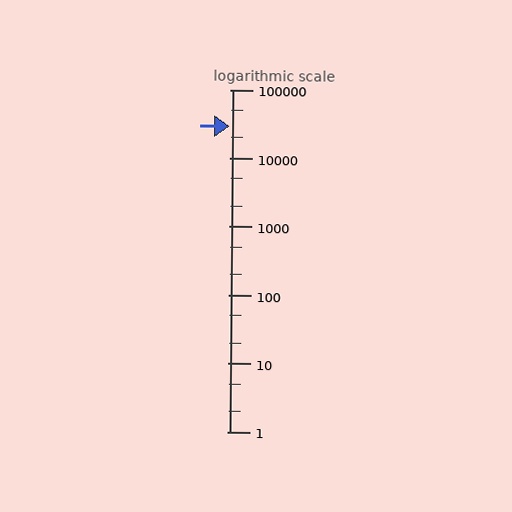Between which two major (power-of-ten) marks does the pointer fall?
The pointer is between 10000 and 100000.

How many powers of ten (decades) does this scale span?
The scale spans 5 decades, from 1 to 100000.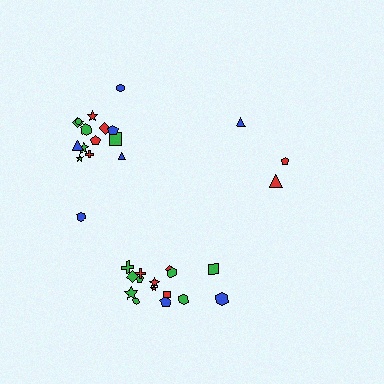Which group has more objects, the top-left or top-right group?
The top-left group.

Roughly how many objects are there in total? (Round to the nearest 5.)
Roughly 35 objects in total.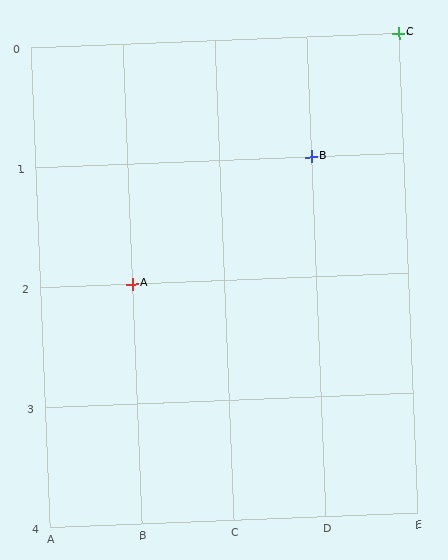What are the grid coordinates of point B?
Point B is at grid coordinates (D, 1).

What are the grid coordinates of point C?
Point C is at grid coordinates (E, 0).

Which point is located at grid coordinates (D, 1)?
Point B is at (D, 1).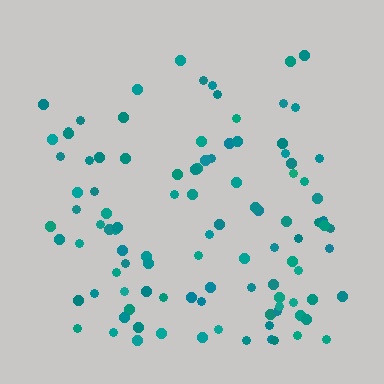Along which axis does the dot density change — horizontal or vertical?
Vertical.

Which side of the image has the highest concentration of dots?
The bottom.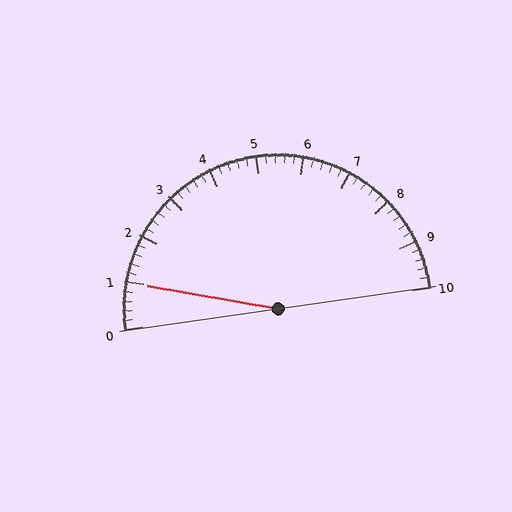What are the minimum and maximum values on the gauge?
The gauge ranges from 0 to 10.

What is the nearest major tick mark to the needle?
The nearest major tick mark is 1.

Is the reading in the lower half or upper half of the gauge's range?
The reading is in the lower half of the range (0 to 10).